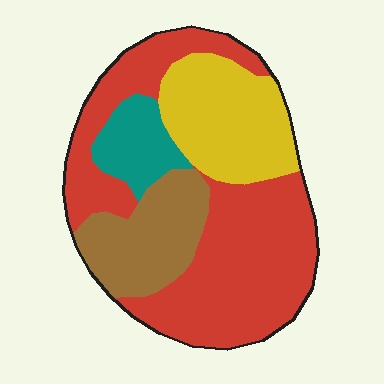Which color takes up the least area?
Teal, at roughly 10%.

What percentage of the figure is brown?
Brown takes up between a sixth and a third of the figure.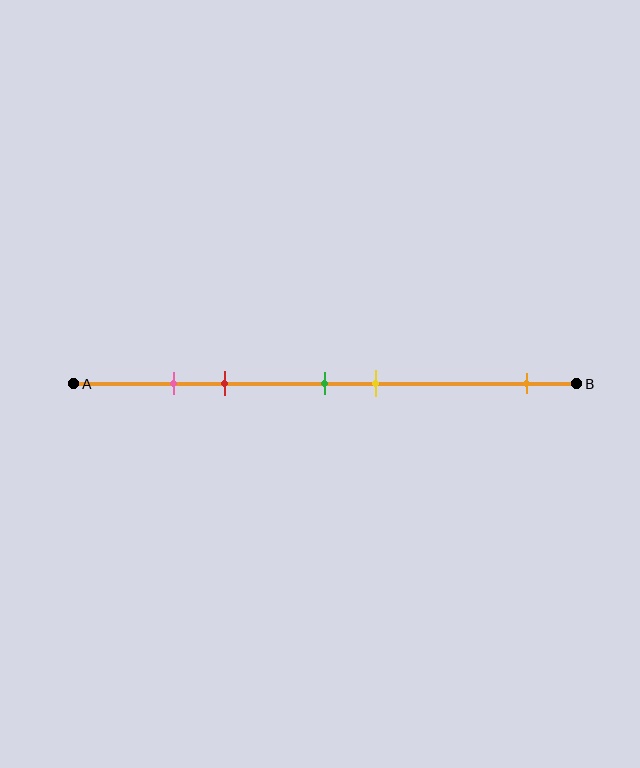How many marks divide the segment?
There are 5 marks dividing the segment.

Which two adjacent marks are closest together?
The pink and red marks are the closest adjacent pair.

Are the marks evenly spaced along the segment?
No, the marks are not evenly spaced.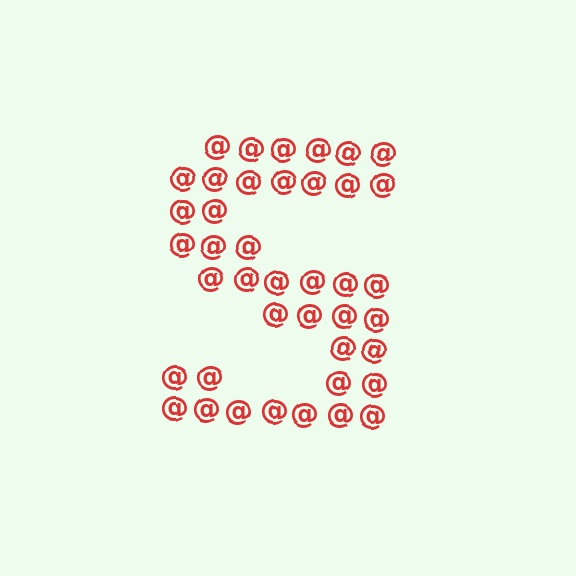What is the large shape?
The large shape is the letter S.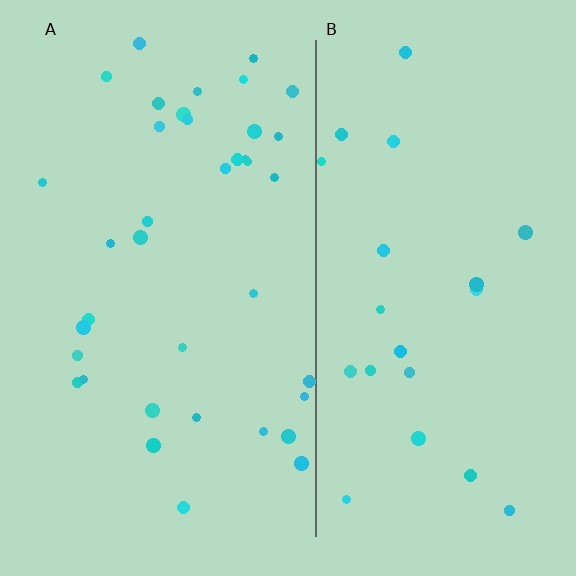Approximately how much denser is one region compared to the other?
Approximately 1.7× — region A over region B.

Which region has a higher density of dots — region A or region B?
A (the left).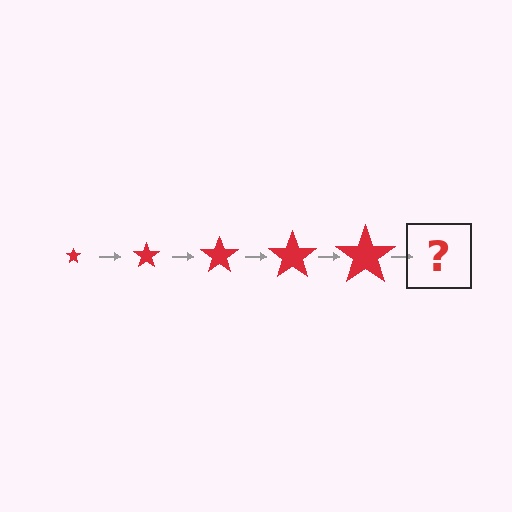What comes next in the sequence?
The next element should be a red star, larger than the previous one.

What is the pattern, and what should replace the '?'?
The pattern is that the star gets progressively larger each step. The '?' should be a red star, larger than the previous one.